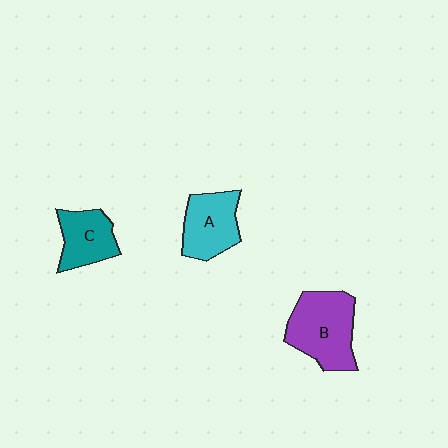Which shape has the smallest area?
Shape C (teal).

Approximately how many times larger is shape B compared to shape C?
Approximately 1.6 times.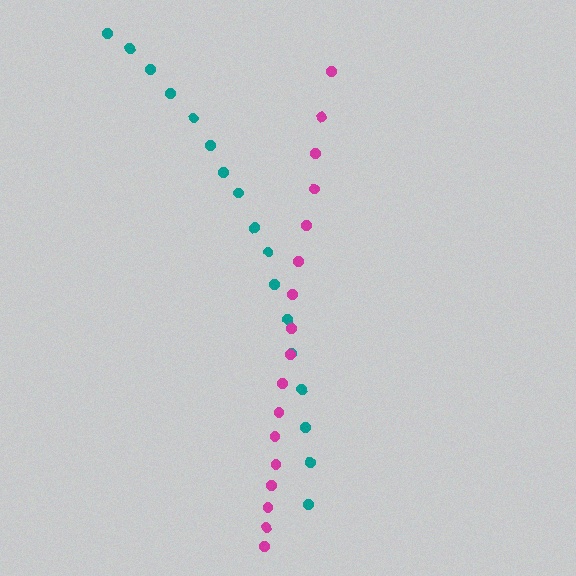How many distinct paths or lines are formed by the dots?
There are 2 distinct paths.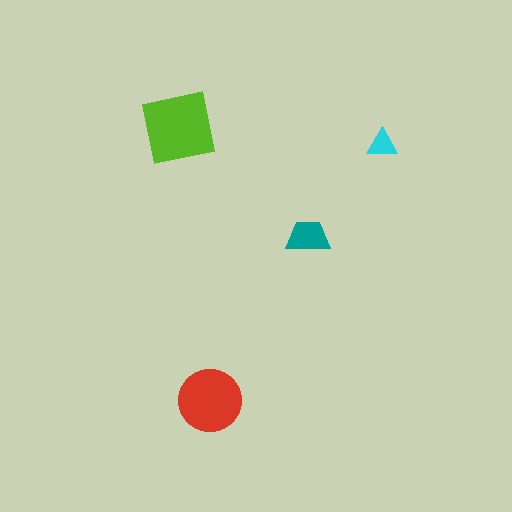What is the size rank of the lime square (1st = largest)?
1st.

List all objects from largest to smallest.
The lime square, the red circle, the teal trapezoid, the cyan triangle.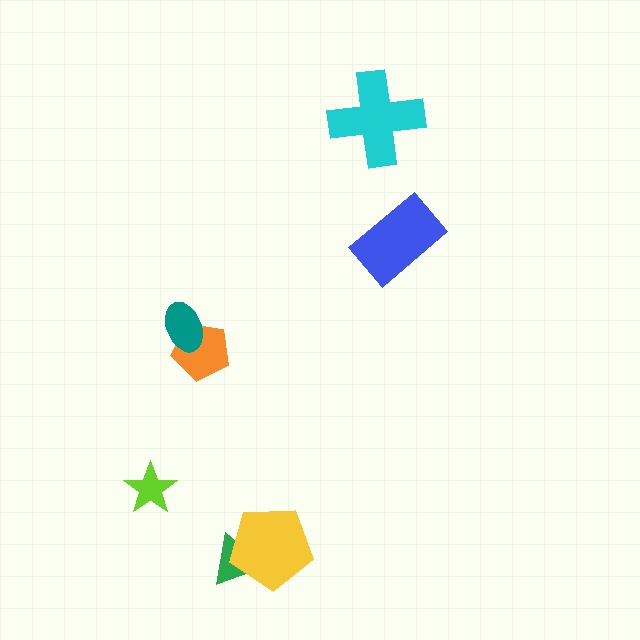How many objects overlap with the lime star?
0 objects overlap with the lime star.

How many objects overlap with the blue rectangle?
0 objects overlap with the blue rectangle.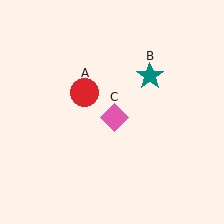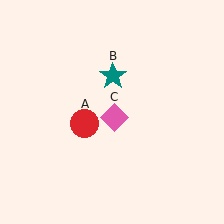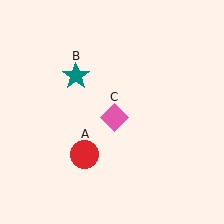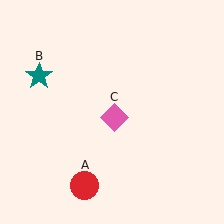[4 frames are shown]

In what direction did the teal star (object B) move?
The teal star (object B) moved left.